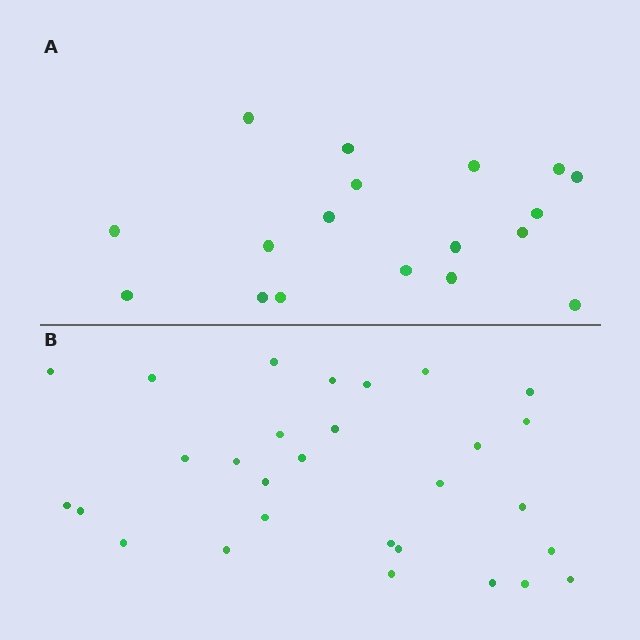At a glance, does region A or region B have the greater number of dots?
Region B (the bottom region) has more dots.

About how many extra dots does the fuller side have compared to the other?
Region B has roughly 12 or so more dots than region A.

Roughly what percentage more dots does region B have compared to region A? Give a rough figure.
About 60% more.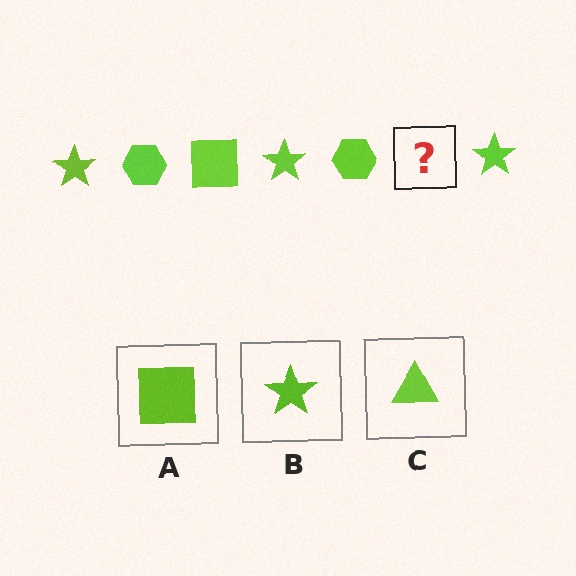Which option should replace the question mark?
Option A.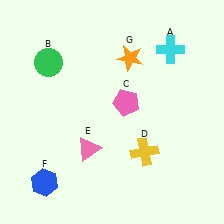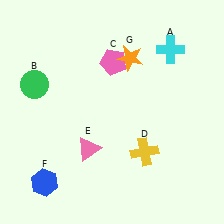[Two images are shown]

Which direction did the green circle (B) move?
The green circle (B) moved down.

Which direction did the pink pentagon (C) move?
The pink pentagon (C) moved up.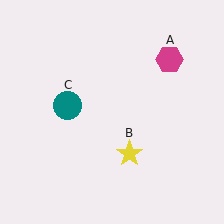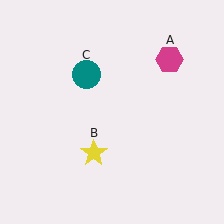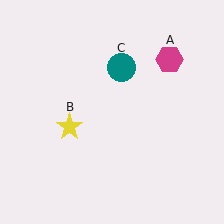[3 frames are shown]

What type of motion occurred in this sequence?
The yellow star (object B), teal circle (object C) rotated clockwise around the center of the scene.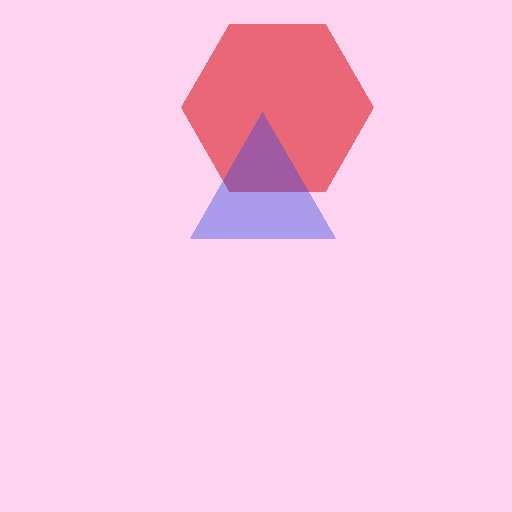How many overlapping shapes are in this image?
There are 2 overlapping shapes in the image.